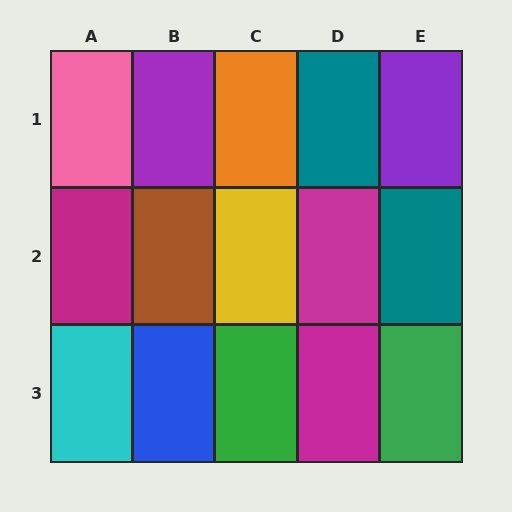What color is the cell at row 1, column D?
Teal.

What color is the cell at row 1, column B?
Purple.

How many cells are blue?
1 cell is blue.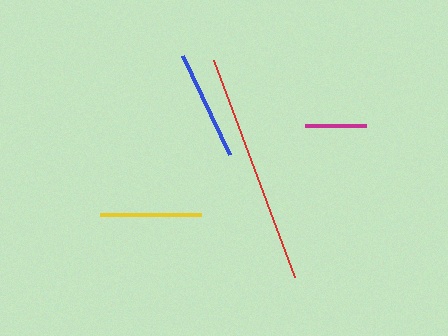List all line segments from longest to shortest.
From longest to shortest: red, blue, yellow, magenta.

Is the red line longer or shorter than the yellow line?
The red line is longer than the yellow line.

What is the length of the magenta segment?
The magenta segment is approximately 61 pixels long.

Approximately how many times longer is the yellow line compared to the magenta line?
The yellow line is approximately 1.7 times the length of the magenta line.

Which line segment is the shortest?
The magenta line is the shortest at approximately 61 pixels.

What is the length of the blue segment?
The blue segment is approximately 109 pixels long.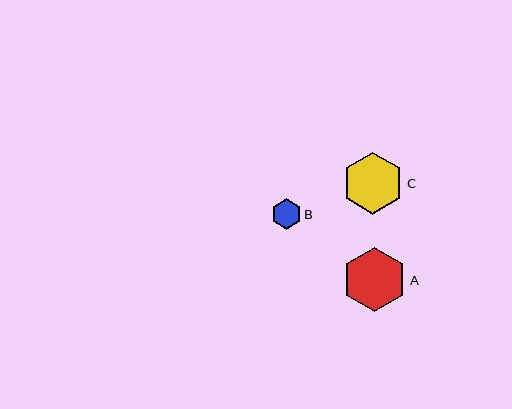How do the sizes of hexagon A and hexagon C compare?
Hexagon A and hexagon C are approximately the same size.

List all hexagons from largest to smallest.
From largest to smallest: A, C, B.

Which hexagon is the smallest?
Hexagon B is the smallest with a size of approximately 30 pixels.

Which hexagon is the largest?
Hexagon A is the largest with a size of approximately 65 pixels.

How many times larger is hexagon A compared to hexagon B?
Hexagon A is approximately 2.1 times the size of hexagon B.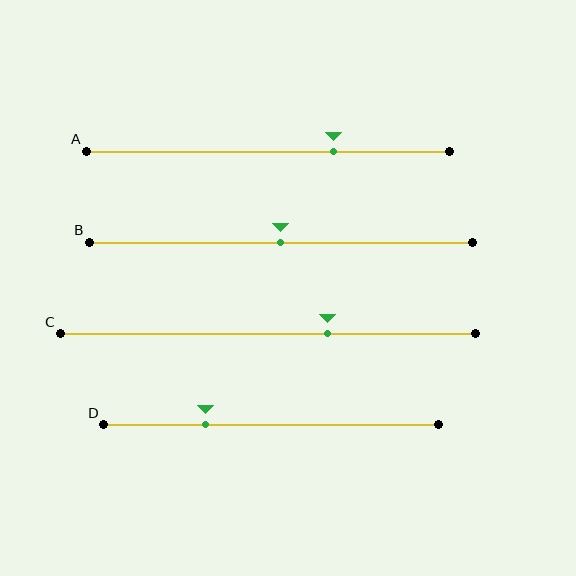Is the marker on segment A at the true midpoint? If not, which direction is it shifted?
No, the marker on segment A is shifted to the right by about 18% of the segment length.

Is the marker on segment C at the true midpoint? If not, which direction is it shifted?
No, the marker on segment C is shifted to the right by about 14% of the segment length.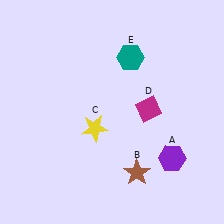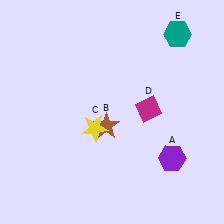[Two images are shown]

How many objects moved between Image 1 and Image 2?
2 objects moved between the two images.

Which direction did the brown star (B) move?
The brown star (B) moved up.